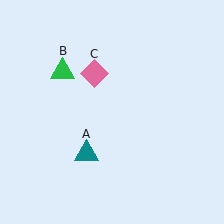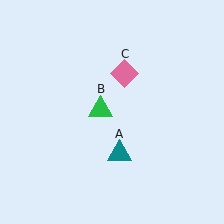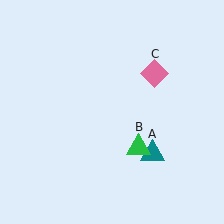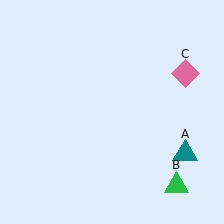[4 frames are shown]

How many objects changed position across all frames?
3 objects changed position: teal triangle (object A), green triangle (object B), pink diamond (object C).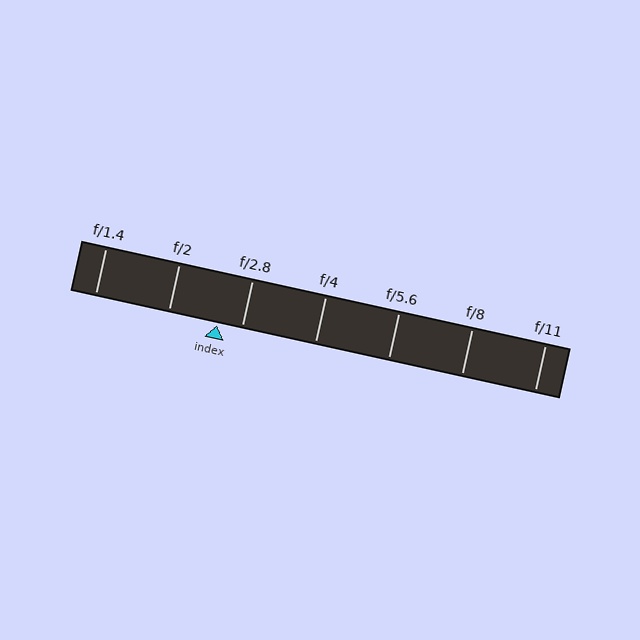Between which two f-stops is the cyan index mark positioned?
The index mark is between f/2 and f/2.8.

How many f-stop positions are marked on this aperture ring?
There are 7 f-stop positions marked.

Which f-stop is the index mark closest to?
The index mark is closest to f/2.8.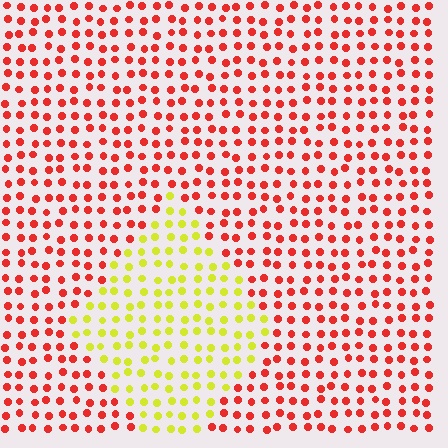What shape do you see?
I see a diamond.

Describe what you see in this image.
The image is filled with small red elements in a uniform arrangement. A diamond-shaped region is visible where the elements are tinted to a slightly different hue, forming a subtle color boundary.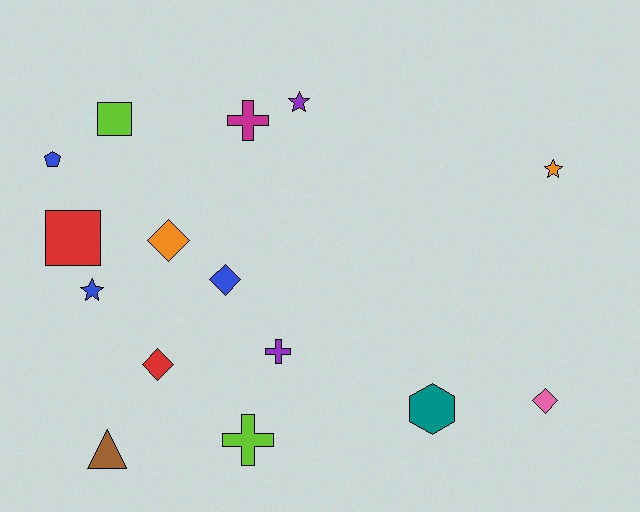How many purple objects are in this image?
There are 2 purple objects.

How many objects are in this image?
There are 15 objects.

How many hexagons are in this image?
There is 1 hexagon.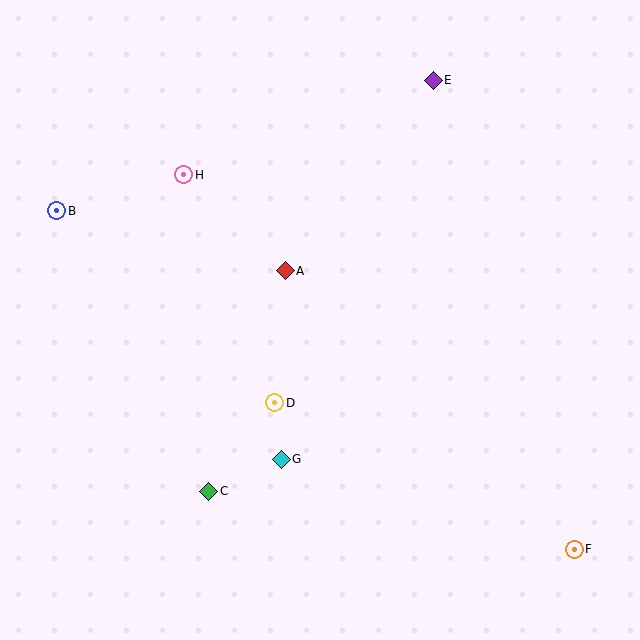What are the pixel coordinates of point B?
Point B is at (57, 211).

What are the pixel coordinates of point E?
Point E is at (433, 80).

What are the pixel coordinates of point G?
Point G is at (281, 459).